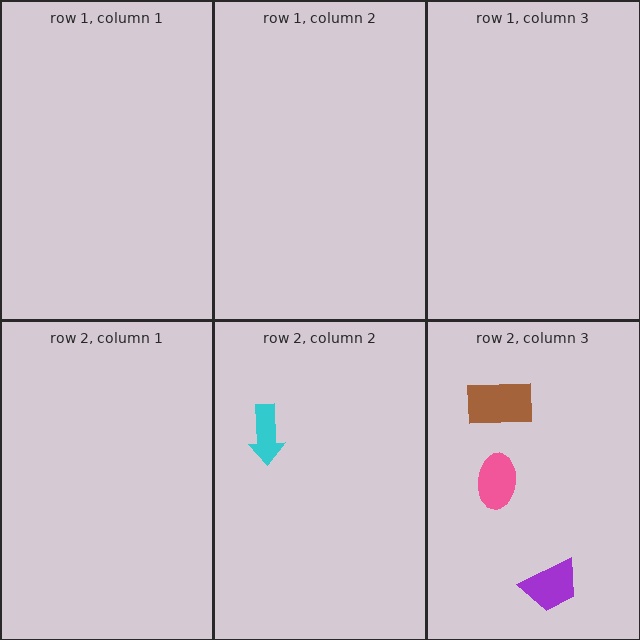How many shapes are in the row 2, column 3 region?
3.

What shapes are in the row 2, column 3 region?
The purple trapezoid, the pink ellipse, the brown rectangle.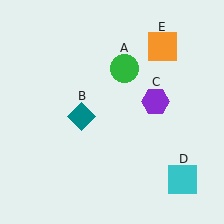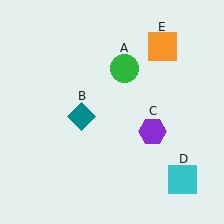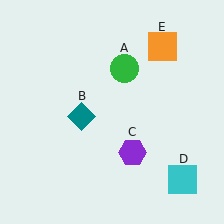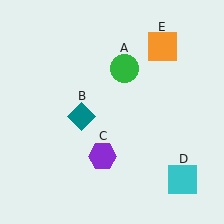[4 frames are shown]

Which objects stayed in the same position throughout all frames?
Green circle (object A) and teal diamond (object B) and cyan square (object D) and orange square (object E) remained stationary.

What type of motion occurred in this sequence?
The purple hexagon (object C) rotated clockwise around the center of the scene.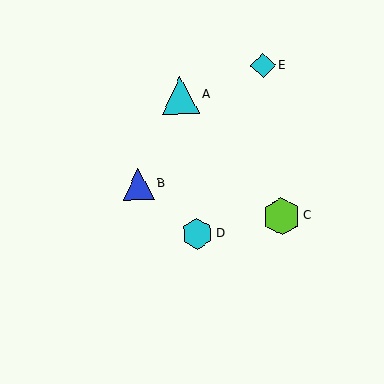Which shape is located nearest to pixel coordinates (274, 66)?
The cyan diamond (labeled E) at (263, 66) is nearest to that location.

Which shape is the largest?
The cyan triangle (labeled A) is the largest.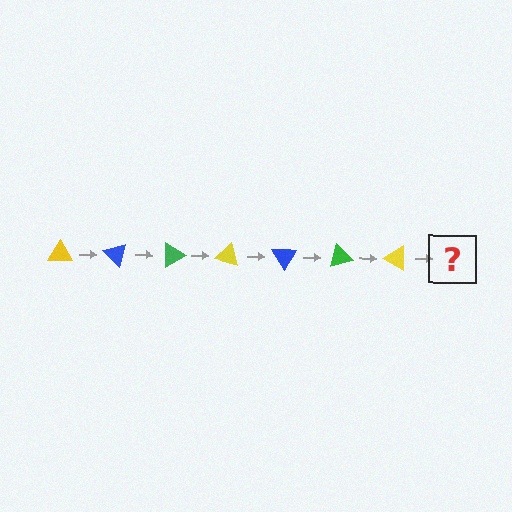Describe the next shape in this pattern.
It should be a blue triangle, rotated 315 degrees from the start.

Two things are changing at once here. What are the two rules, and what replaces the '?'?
The two rules are that it rotates 45 degrees each step and the color cycles through yellow, blue, and green. The '?' should be a blue triangle, rotated 315 degrees from the start.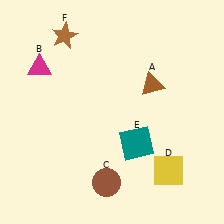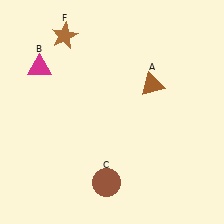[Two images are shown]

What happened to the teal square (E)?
The teal square (E) was removed in Image 2. It was in the bottom-right area of Image 1.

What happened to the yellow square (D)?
The yellow square (D) was removed in Image 2. It was in the bottom-right area of Image 1.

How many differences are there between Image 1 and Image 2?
There are 2 differences between the two images.